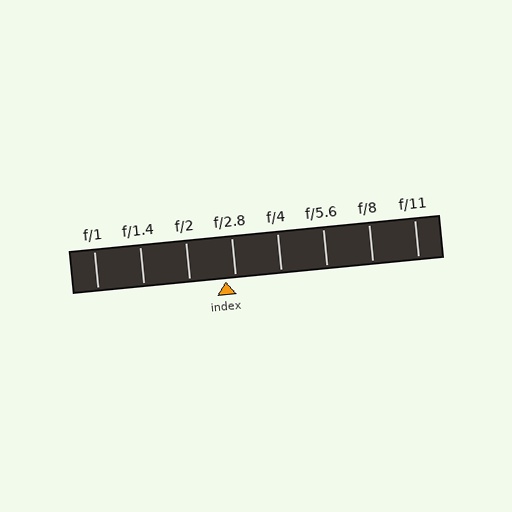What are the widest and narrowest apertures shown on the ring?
The widest aperture shown is f/1 and the narrowest is f/11.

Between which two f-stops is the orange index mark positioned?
The index mark is between f/2 and f/2.8.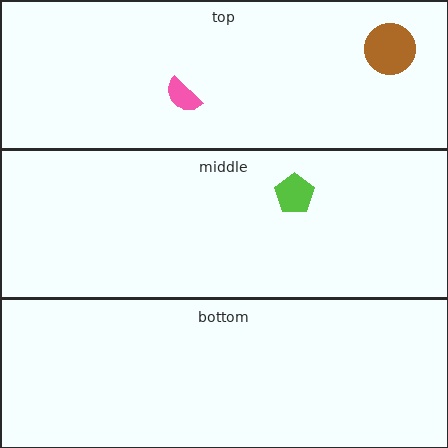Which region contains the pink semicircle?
The top region.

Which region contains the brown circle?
The top region.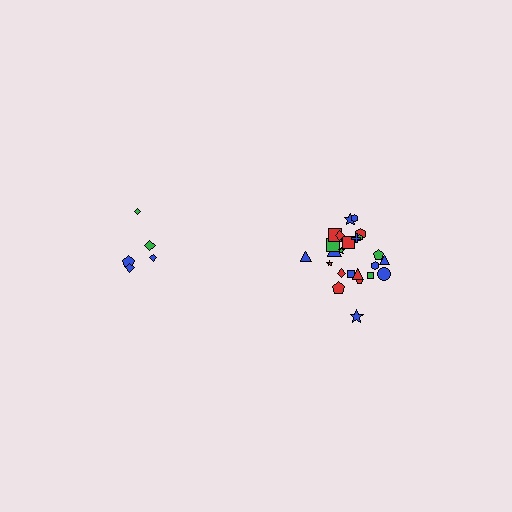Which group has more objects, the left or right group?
The right group.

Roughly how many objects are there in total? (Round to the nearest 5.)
Roughly 30 objects in total.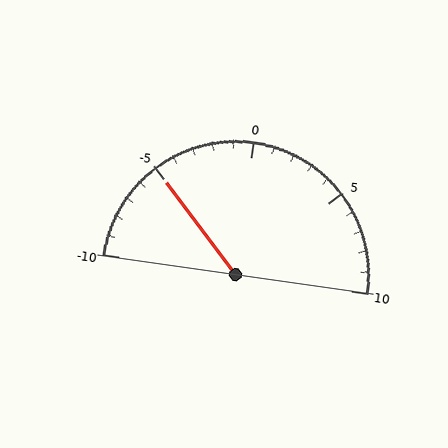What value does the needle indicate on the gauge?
The needle indicates approximately -5.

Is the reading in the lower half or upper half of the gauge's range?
The reading is in the lower half of the range (-10 to 10).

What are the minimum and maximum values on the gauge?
The gauge ranges from -10 to 10.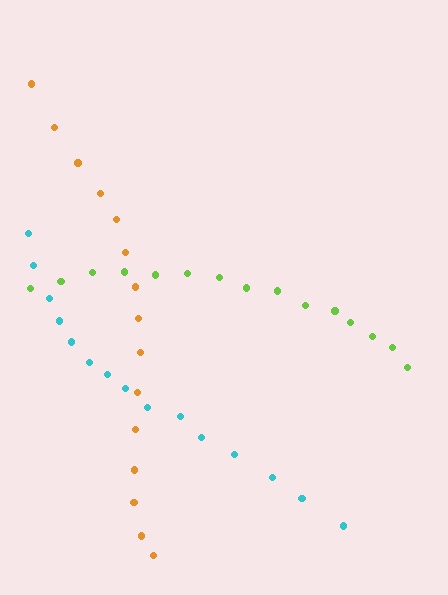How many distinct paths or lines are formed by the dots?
There are 3 distinct paths.